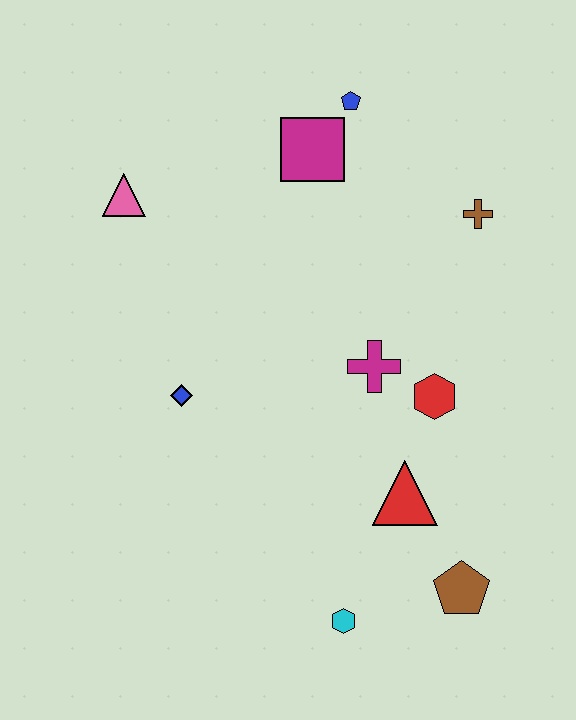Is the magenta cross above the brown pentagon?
Yes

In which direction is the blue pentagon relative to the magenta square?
The blue pentagon is above the magenta square.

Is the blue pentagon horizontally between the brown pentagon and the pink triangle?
Yes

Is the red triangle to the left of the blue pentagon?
No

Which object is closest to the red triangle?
The red hexagon is closest to the red triangle.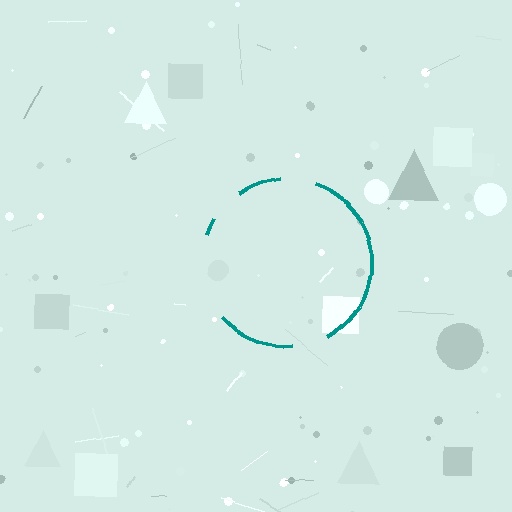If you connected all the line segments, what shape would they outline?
They would outline a circle.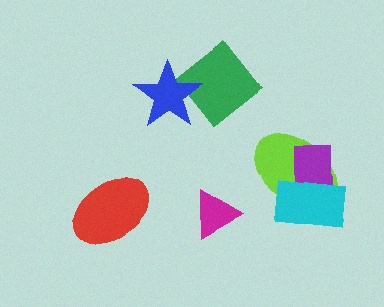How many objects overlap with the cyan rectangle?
2 objects overlap with the cyan rectangle.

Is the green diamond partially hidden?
Yes, it is partially covered by another shape.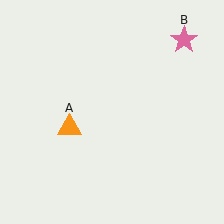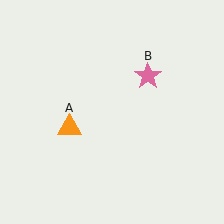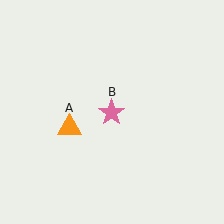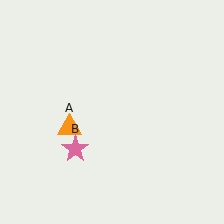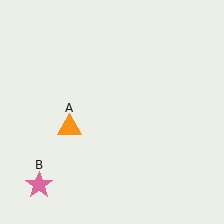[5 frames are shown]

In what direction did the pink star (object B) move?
The pink star (object B) moved down and to the left.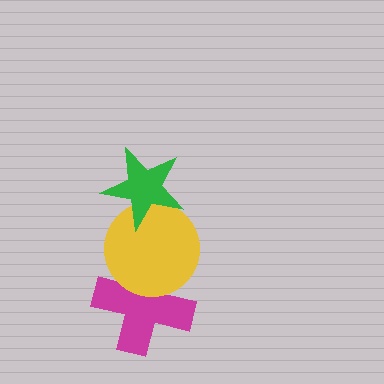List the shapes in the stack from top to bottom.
From top to bottom: the green star, the yellow circle, the magenta cross.